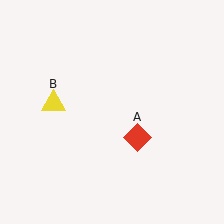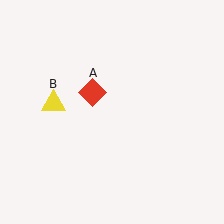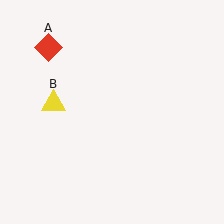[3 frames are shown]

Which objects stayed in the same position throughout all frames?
Yellow triangle (object B) remained stationary.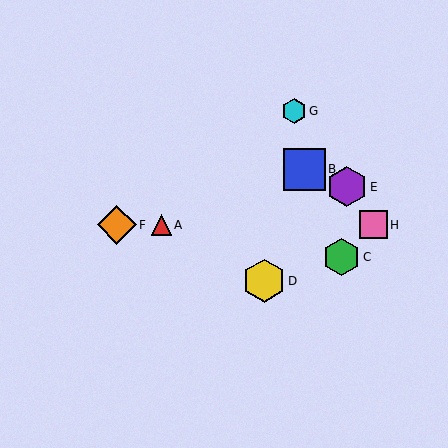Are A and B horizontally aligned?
No, A is at y≈225 and B is at y≈169.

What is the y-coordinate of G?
Object G is at y≈111.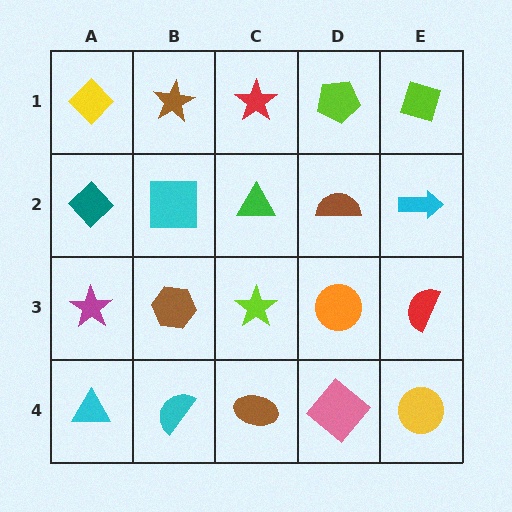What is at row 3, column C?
A lime star.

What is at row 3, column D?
An orange circle.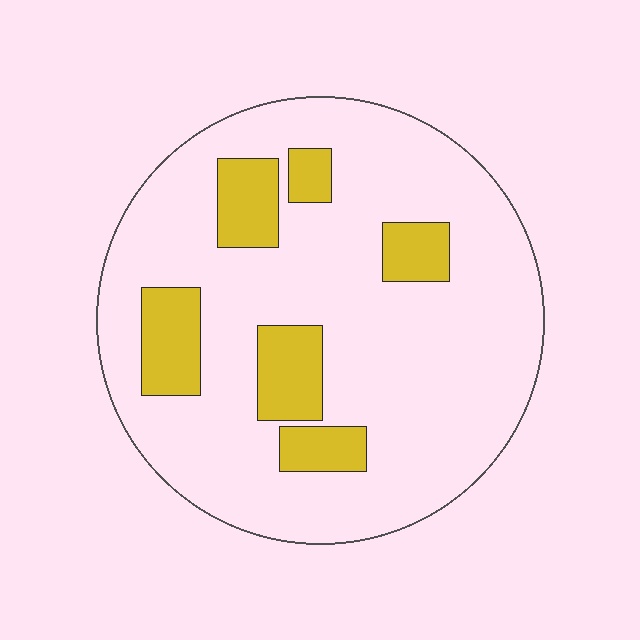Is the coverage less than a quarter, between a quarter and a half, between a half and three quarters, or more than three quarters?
Less than a quarter.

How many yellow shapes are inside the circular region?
6.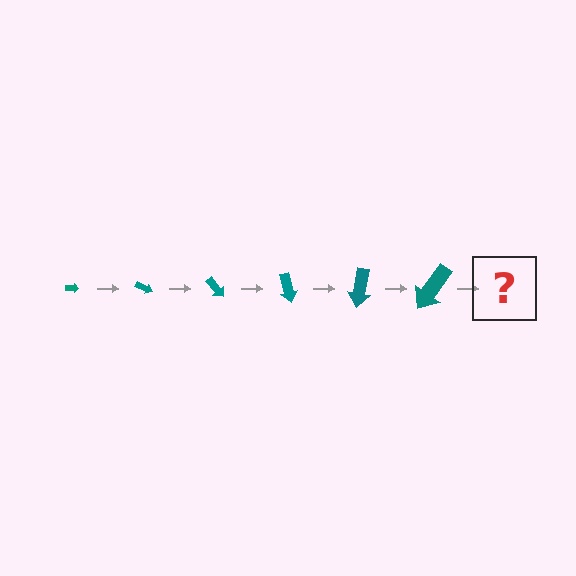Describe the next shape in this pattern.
It should be an arrow, larger than the previous one and rotated 150 degrees from the start.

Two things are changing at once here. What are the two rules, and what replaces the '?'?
The two rules are that the arrow grows larger each step and it rotates 25 degrees each step. The '?' should be an arrow, larger than the previous one and rotated 150 degrees from the start.